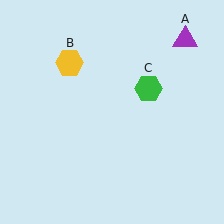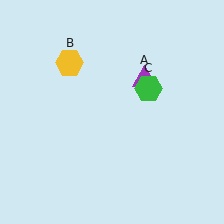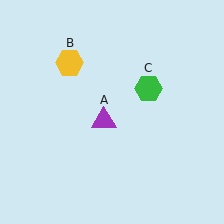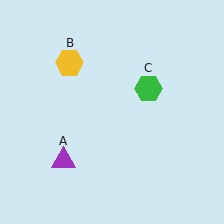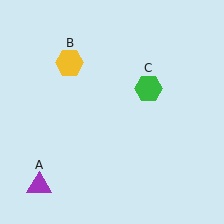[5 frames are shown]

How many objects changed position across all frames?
1 object changed position: purple triangle (object A).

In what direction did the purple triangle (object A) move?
The purple triangle (object A) moved down and to the left.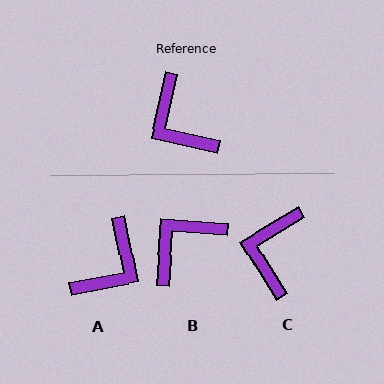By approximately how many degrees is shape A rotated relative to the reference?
Approximately 113 degrees counter-clockwise.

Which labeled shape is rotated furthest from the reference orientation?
A, about 113 degrees away.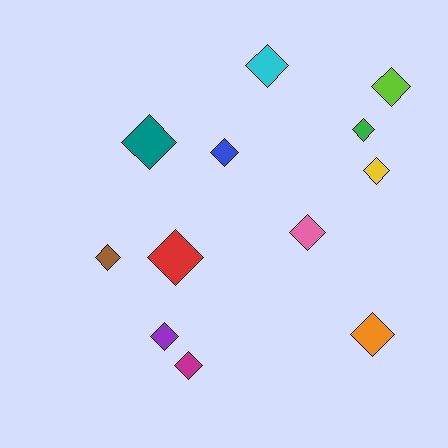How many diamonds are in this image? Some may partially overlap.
There are 12 diamonds.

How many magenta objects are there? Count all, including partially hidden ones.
There is 1 magenta object.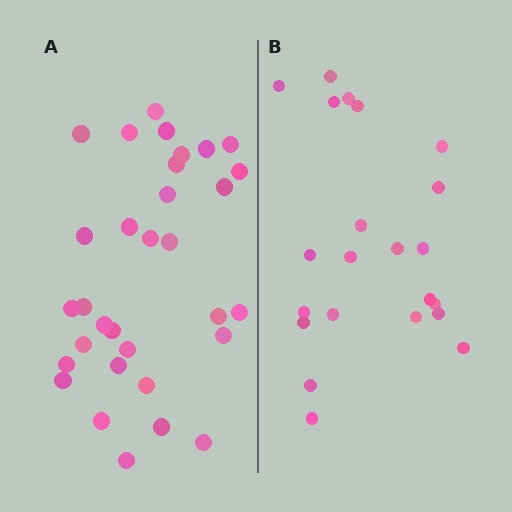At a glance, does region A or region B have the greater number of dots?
Region A (the left region) has more dots.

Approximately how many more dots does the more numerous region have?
Region A has roughly 10 or so more dots than region B.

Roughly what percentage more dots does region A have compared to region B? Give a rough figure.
About 45% more.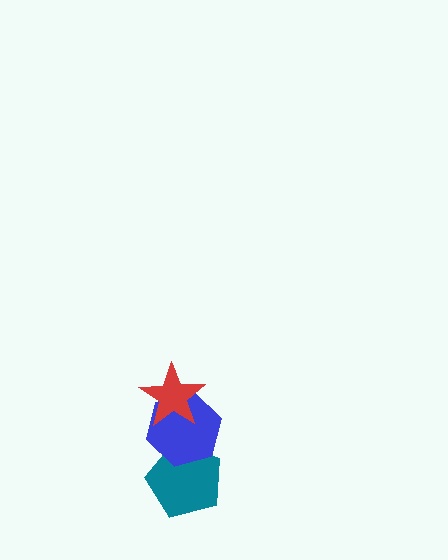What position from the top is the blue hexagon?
The blue hexagon is 2nd from the top.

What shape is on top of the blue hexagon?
The red star is on top of the blue hexagon.